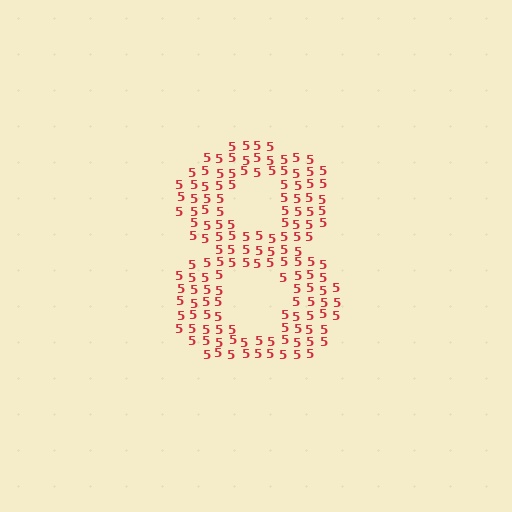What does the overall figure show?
The overall figure shows the digit 8.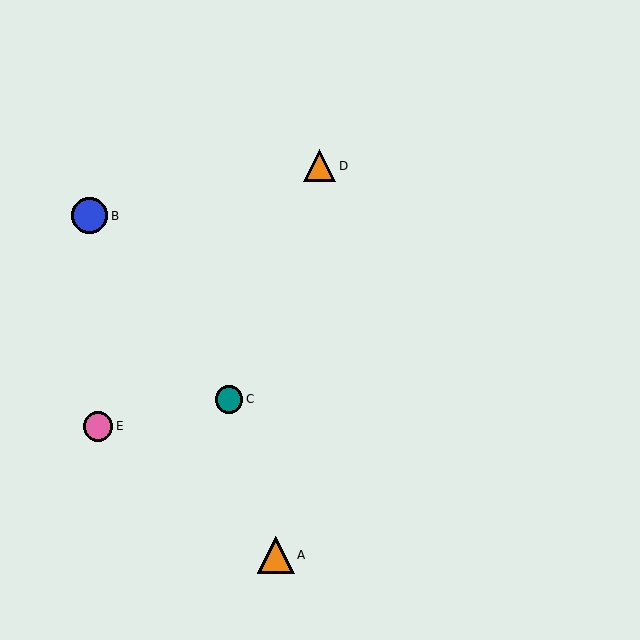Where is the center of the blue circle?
The center of the blue circle is at (90, 216).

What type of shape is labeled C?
Shape C is a teal circle.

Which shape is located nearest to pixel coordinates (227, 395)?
The teal circle (labeled C) at (229, 399) is nearest to that location.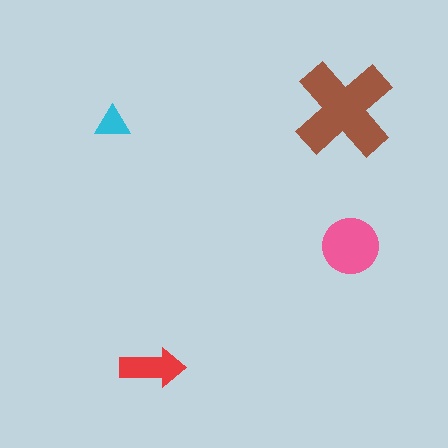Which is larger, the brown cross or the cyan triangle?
The brown cross.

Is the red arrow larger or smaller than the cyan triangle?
Larger.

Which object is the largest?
The brown cross.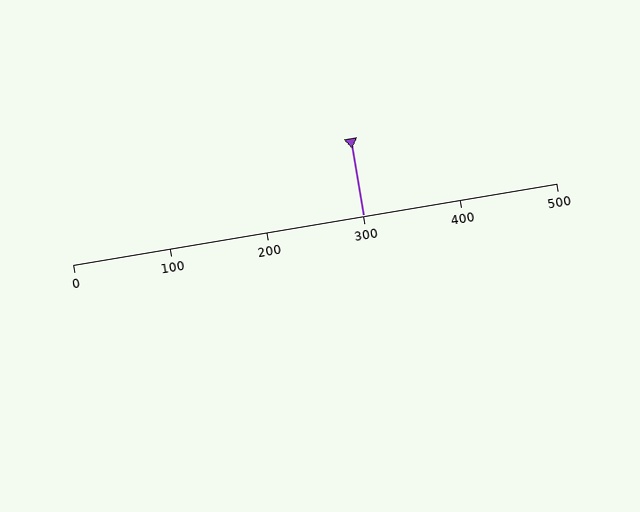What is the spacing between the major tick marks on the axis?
The major ticks are spaced 100 apart.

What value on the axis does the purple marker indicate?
The marker indicates approximately 300.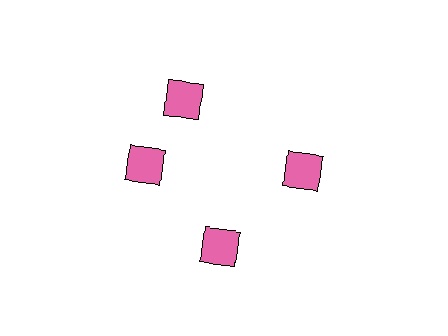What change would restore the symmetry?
The symmetry would be restored by rotating it back into even spacing with its neighbors so that all 4 diamonds sit at equal angles and equal distance from the center.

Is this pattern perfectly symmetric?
No. The 4 pink diamonds are arranged in a ring, but one element near the 12 o'clock position is rotated out of alignment along the ring, breaking the 4-fold rotational symmetry.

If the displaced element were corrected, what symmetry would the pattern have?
It would have 4-fold rotational symmetry — the pattern would map onto itself every 90 degrees.